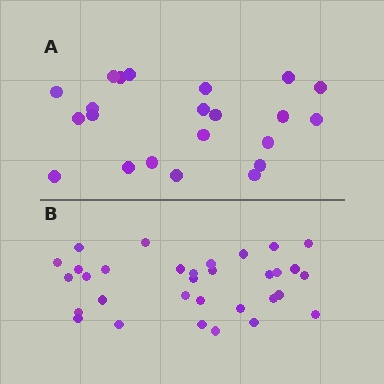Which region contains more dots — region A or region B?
Region B (the bottom region) has more dots.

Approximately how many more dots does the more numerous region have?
Region B has roughly 10 or so more dots than region A.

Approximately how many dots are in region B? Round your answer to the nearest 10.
About 30 dots. (The exact count is 32, which rounds to 30.)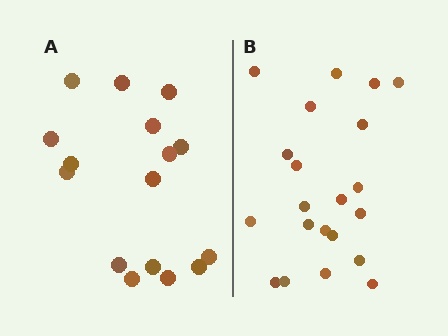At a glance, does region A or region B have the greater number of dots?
Region B (the right region) has more dots.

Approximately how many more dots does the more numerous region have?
Region B has about 5 more dots than region A.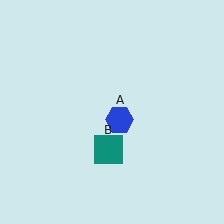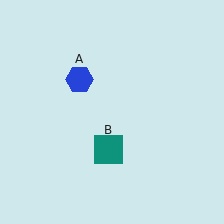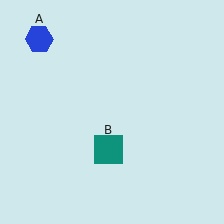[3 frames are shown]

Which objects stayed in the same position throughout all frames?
Teal square (object B) remained stationary.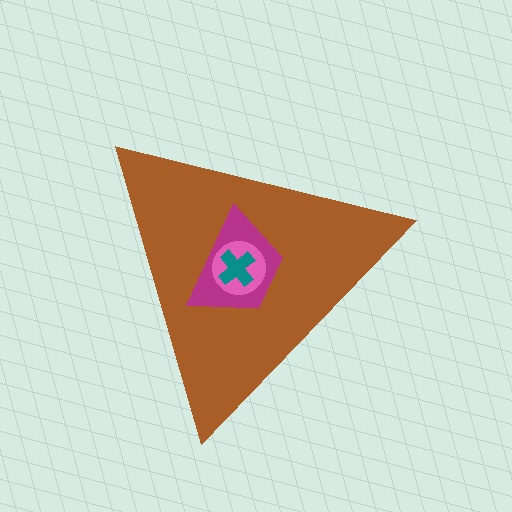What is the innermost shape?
The teal cross.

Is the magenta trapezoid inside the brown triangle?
Yes.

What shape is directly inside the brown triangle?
The magenta trapezoid.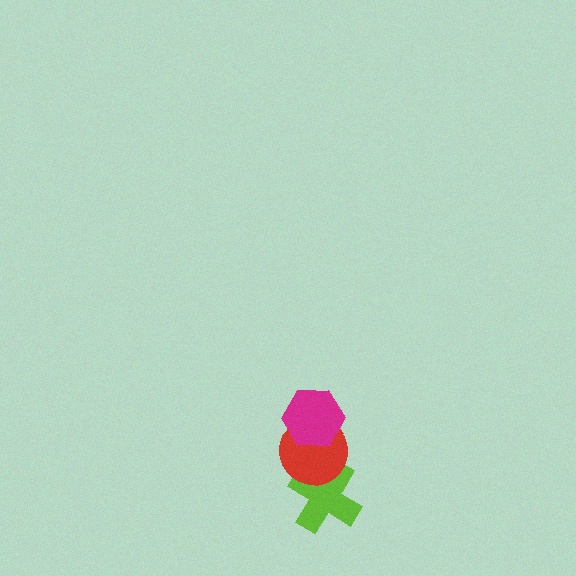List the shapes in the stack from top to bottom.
From top to bottom: the magenta hexagon, the red circle, the lime cross.